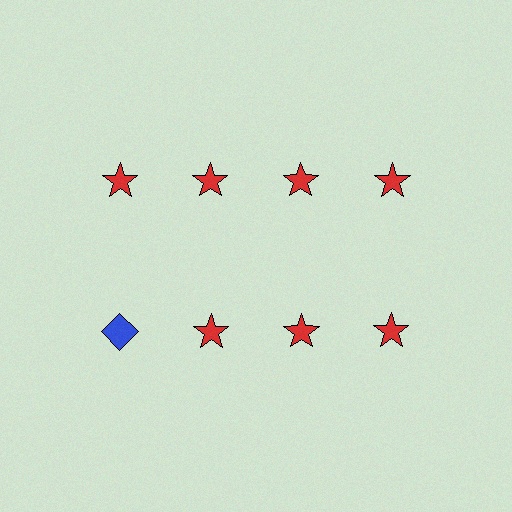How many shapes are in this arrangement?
There are 8 shapes arranged in a grid pattern.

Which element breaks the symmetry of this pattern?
The blue diamond in the second row, leftmost column breaks the symmetry. All other shapes are red stars.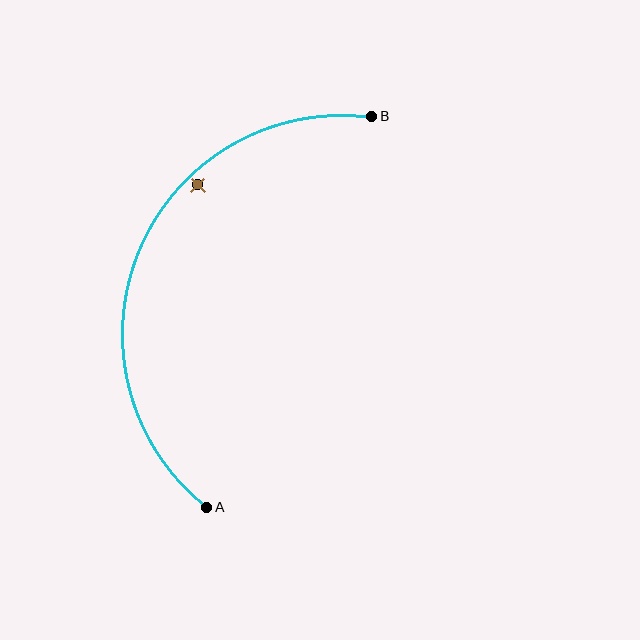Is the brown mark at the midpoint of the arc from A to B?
No — the brown mark does not lie on the arc at all. It sits slightly inside the curve.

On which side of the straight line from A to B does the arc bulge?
The arc bulges to the left of the straight line connecting A and B.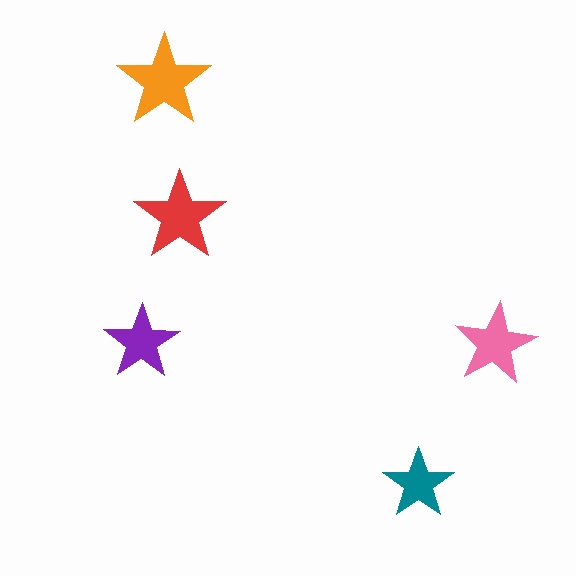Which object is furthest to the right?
The pink star is rightmost.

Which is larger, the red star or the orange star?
The orange one.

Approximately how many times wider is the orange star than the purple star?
About 1.5 times wider.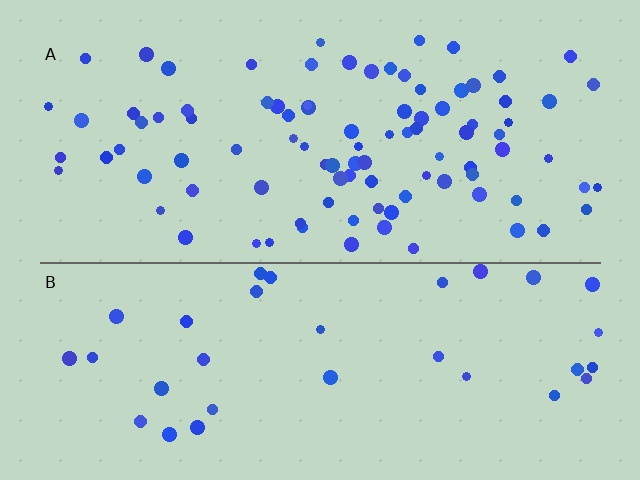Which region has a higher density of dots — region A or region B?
A (the top).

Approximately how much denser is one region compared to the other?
Approximately 2.7× — region A over region B.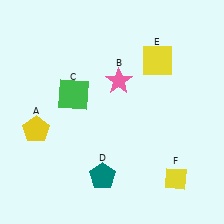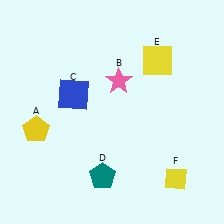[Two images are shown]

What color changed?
The square (C) changed from green in Image 1 to blue in Image 2.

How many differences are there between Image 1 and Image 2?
There is 1 difference between the two images.